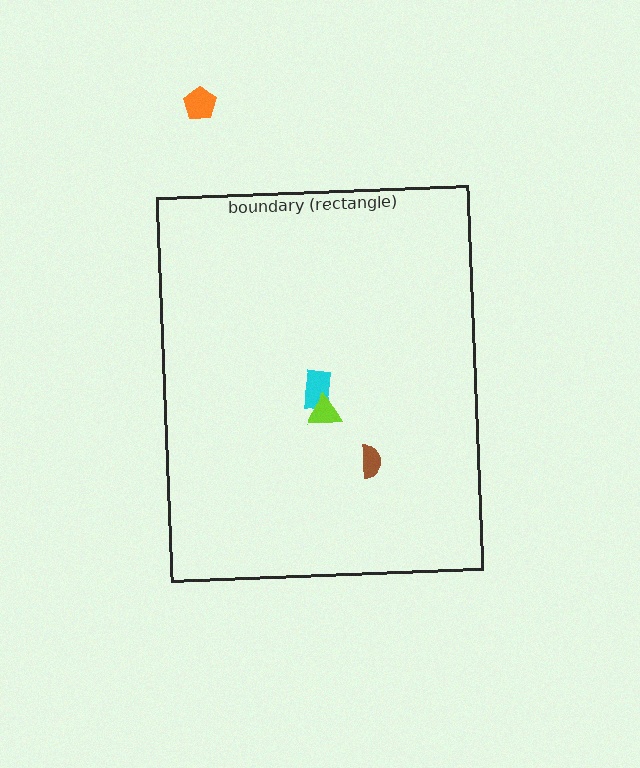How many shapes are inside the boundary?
3 inside, 1 outside.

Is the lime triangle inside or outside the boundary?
Inside.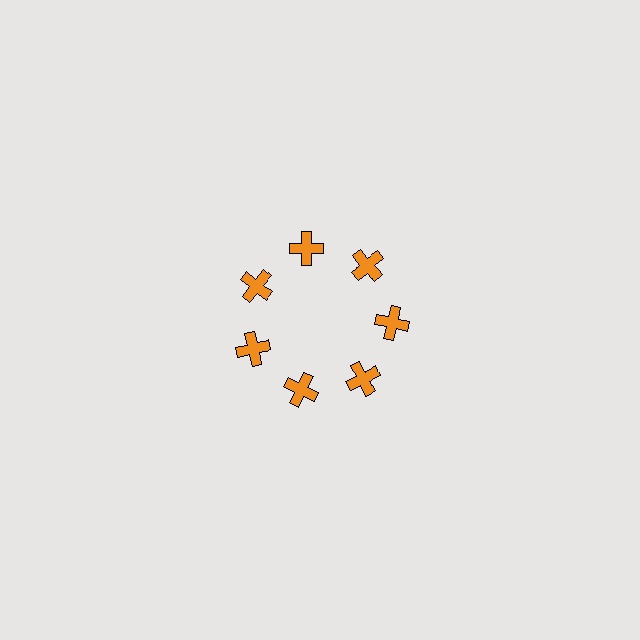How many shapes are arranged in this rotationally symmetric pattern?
There are 7 shapes, arranged in 7 groups of 1.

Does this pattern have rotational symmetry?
Yes, this pattern has 7-fold rotational symmetry. It looks the same after rotating 51 degrees around the center.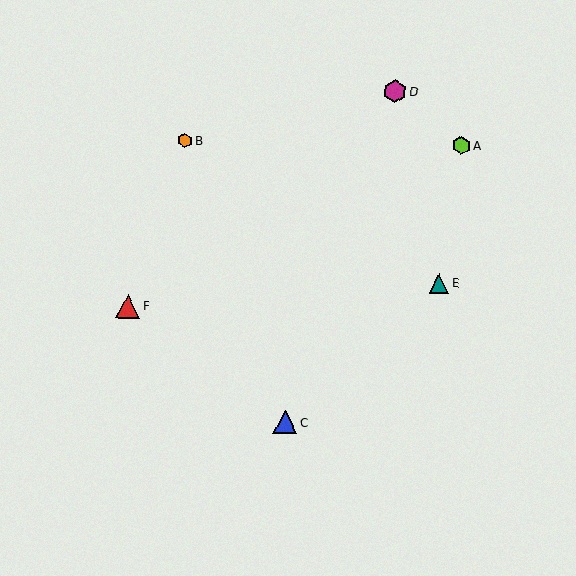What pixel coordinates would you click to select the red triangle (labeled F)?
Click at (128, 306) to select the red triangle F.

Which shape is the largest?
The red triangle (labeled F) is the largest.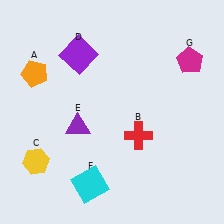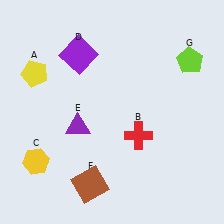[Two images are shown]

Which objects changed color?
A changed from orange to yellow. F changed from cyan to brown. G changed from magenta to lime.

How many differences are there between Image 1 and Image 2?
There are 3 differences between the two images.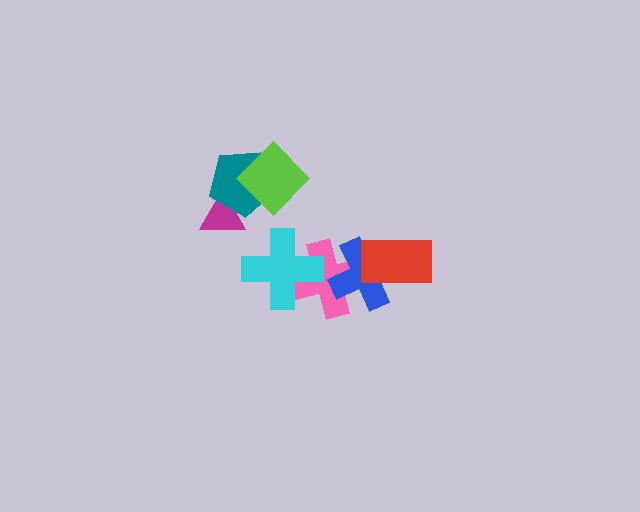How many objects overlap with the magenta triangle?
1 object overlaps with the magenta triangle.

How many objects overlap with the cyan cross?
1 object overlaps with the cyan cross.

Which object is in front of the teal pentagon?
The lime diamond is in front of the teal pentagon.